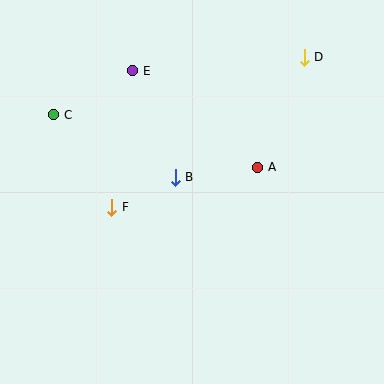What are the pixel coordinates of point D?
Point D is at (304, 57).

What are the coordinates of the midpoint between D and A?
The midpoint between D and A is at (281, 112).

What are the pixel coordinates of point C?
Point C is at (54, 115).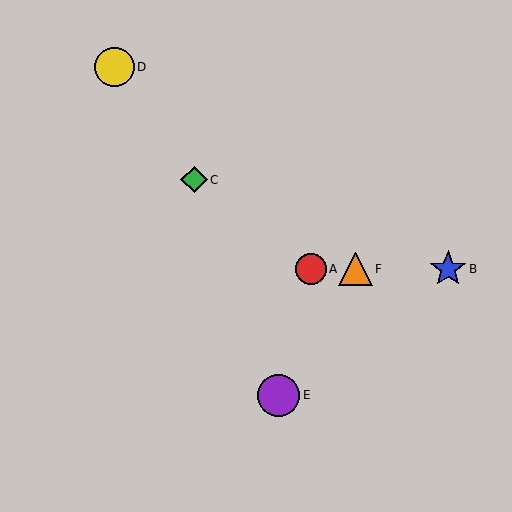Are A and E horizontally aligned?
No, A is at y≈269 and E is at y≈395.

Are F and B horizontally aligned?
Yes, both are at y≈269.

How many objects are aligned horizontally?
3 objects (A, B, F) are aligned horizontally.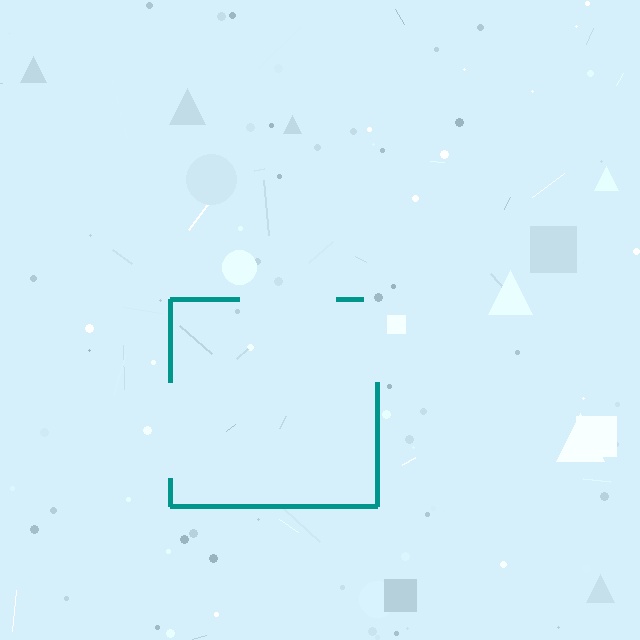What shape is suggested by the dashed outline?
The dashed outline suggests a square.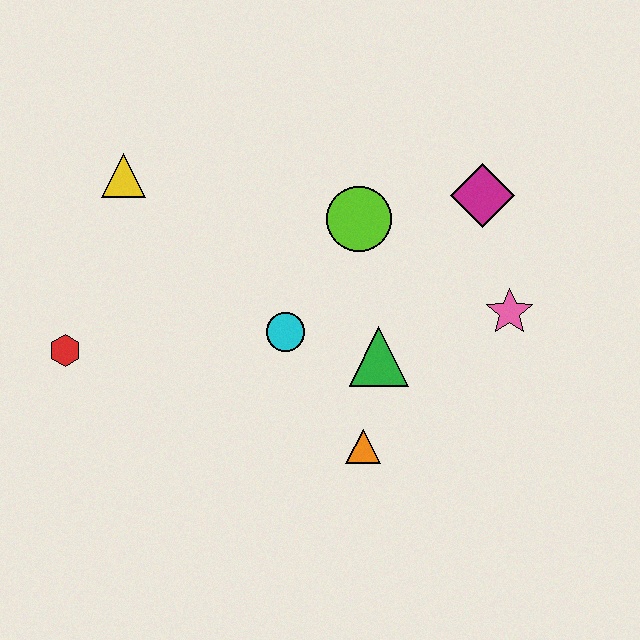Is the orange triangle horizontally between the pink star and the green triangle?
No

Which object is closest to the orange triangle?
The green triangle is closest to the orange triangle.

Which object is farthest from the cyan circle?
The magenta diamond is farthest from the cyan circle.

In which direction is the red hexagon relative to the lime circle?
The red hexagon is to the left of the lime circle.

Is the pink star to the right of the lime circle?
Yes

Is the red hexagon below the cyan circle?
Yes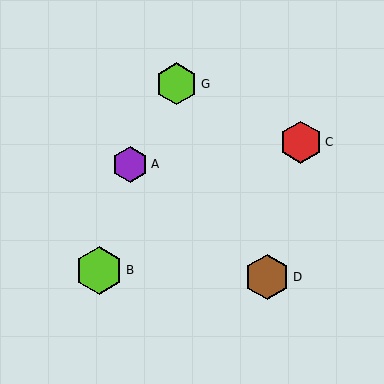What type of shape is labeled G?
Shape G is a lime hexagon.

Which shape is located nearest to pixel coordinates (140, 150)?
The purple hexagon (labeled A) at (130, 164) is nearest to that location.